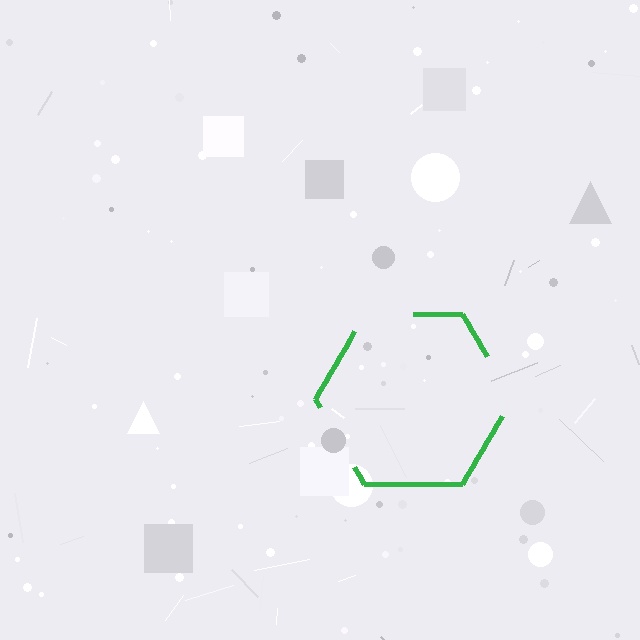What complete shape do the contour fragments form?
The contour fragments form a hexagon.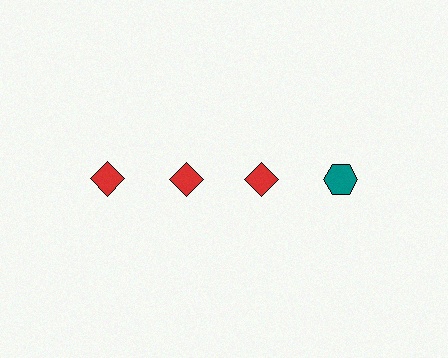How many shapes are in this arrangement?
There are 4 shapes arranged in a grid pattern.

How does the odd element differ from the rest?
It differs in both color (teal instead of red) and shape (hexagon instead of diamond).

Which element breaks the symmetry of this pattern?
The teal hexagon in the top row, second from right column breaks the symmetry. All other shapes are red diamonds.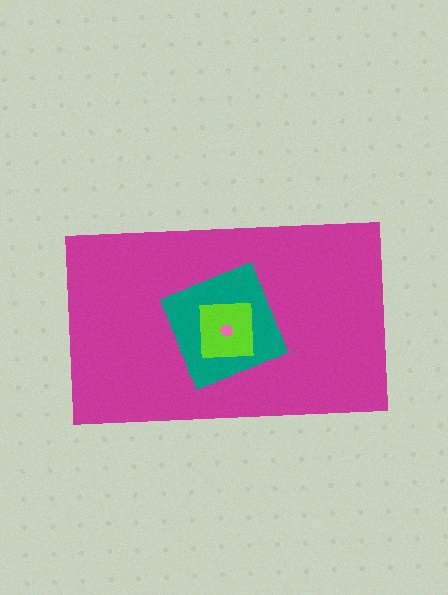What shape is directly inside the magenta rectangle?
The teal diamond.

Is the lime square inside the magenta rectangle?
Yes.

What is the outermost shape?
The magenta rectangle.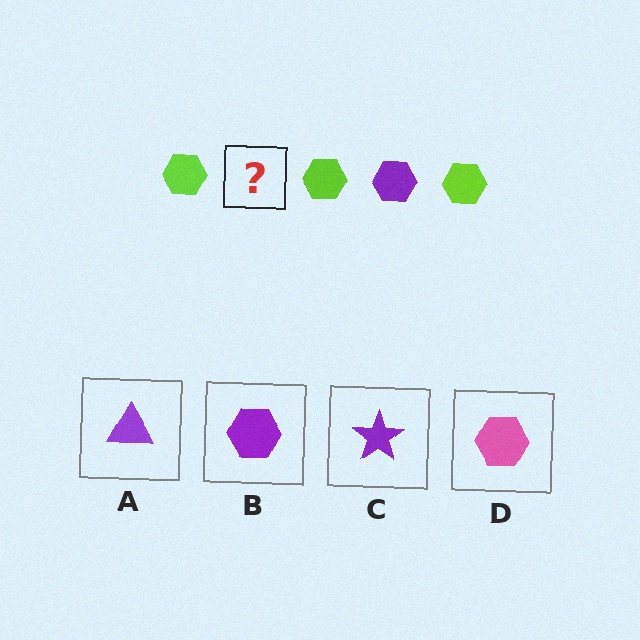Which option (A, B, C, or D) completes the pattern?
B.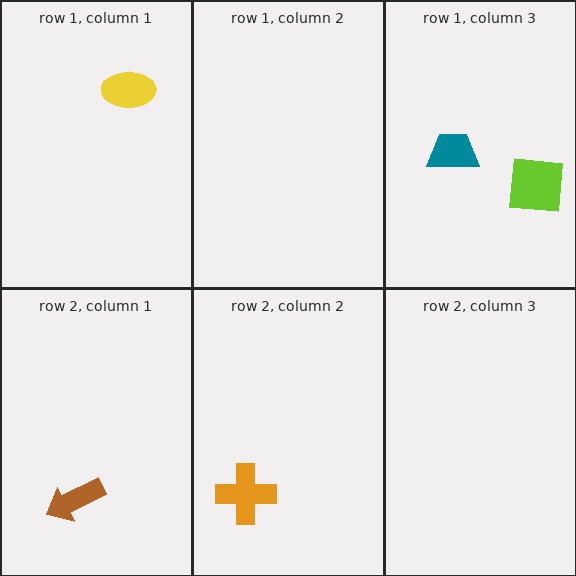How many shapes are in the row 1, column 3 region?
2.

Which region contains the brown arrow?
The row 2, column 1 region.